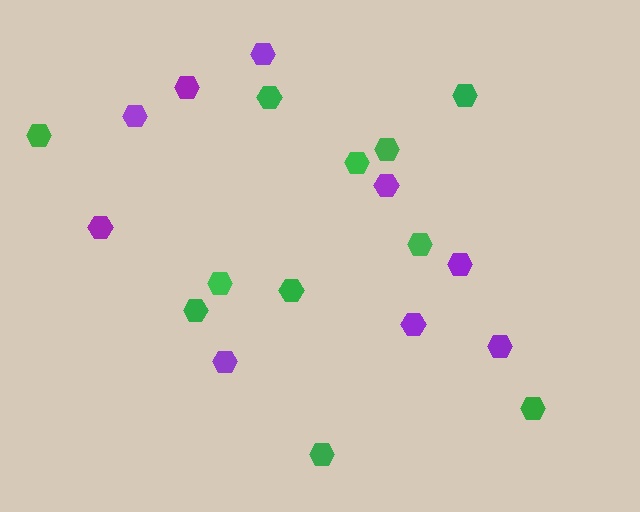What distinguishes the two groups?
There are 2 groups: one group of purple hexagons (9) and one group of green hexagons (11).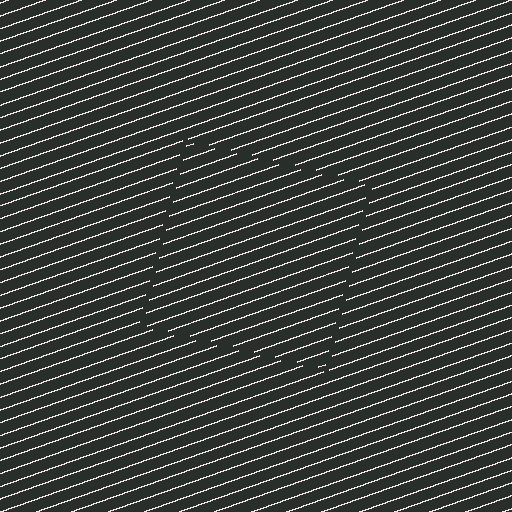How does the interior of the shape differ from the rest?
The interior of the shape contains the same grating, shifted by half a period — the contour is defined by the phase discontinuity where line-ends from the inner and outer gratings abut.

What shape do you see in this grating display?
An illusory square. The interior of the shape contains the same grating, shifted by half a period — the contour is defined by the phase discontinuity where line-ends from the inner and outer gratings abut.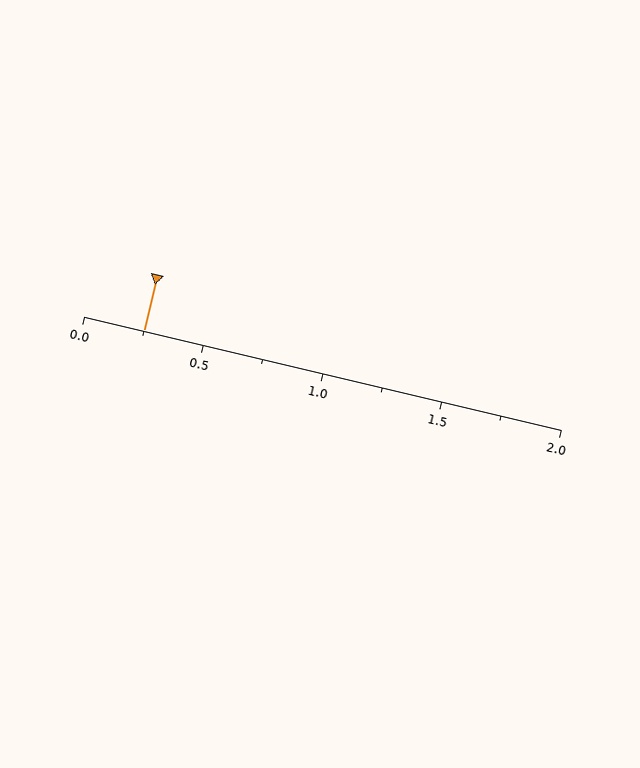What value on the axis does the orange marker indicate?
The marker indicates approximately 0.25.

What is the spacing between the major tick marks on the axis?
The major ticks are spaced 0.5 apart.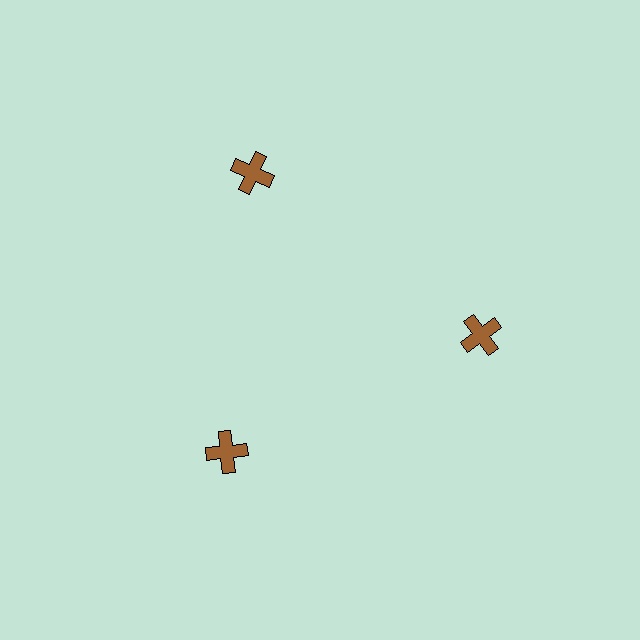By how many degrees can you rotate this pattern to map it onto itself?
The pattern maps onto itself every 120 degrees of rotation.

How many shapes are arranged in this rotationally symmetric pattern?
There are 3 shapes, arranged in 3 groups of 1.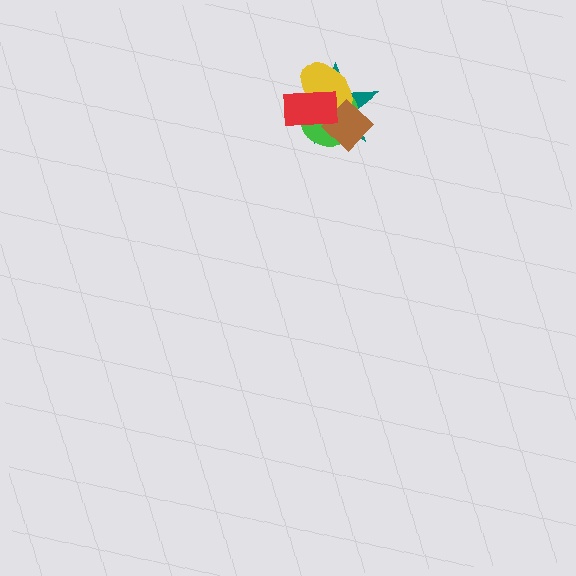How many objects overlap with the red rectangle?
4 objects overlap with the red rectangle.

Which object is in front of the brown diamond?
The red rectangle is in front of the brown diamond.